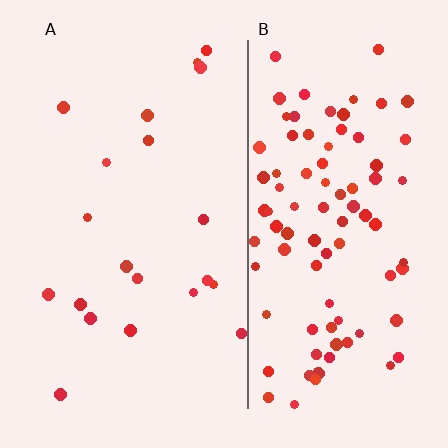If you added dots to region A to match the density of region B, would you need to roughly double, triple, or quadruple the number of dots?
Approximately quadruple.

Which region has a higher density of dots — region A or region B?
B (the right).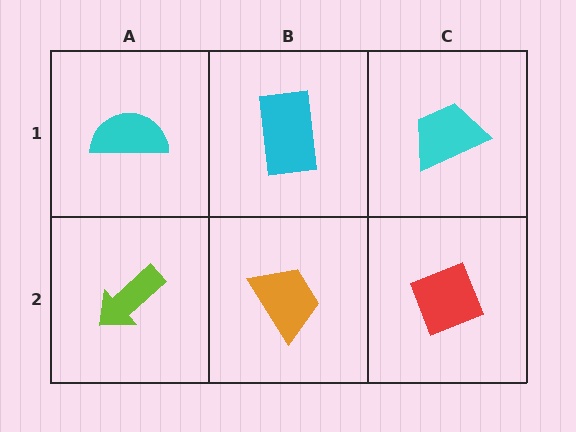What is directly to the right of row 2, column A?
An orange trapezoid.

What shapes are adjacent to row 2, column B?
A cyan rectangle (row 1, column B), a lime arrow (row 2, column A), a red diamond (row 2, column C).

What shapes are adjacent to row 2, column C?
A cyan trapezoid (row 1, column C), an orange trapezoid (row 2, column B).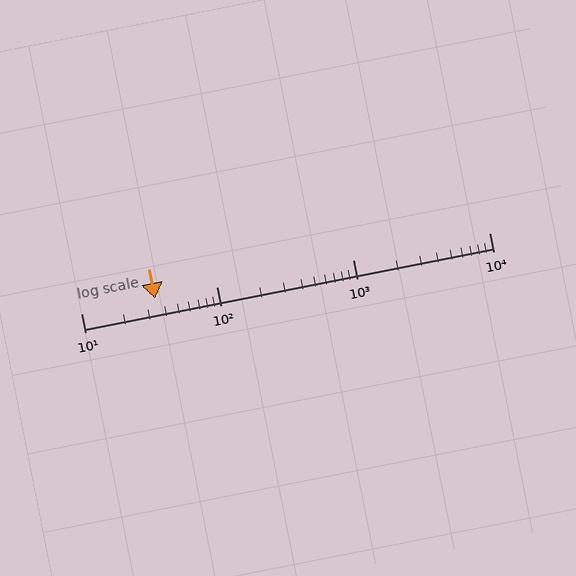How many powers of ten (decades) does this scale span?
The scale spans 3 decades, from 10 to 10000.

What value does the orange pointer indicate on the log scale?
The pointer indicates approximately 35.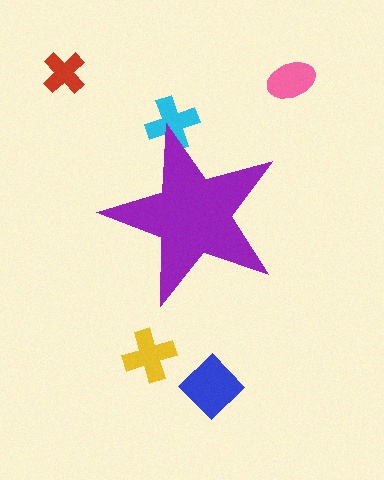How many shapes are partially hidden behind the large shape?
1 shape is partially hidden.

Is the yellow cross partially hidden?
No, the yellow cross is fully visible.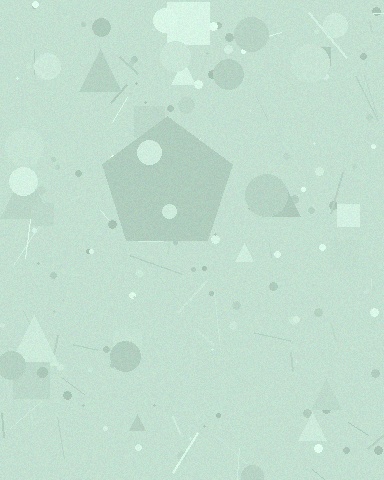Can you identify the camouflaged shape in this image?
The camouflaged shape is a pentagon.